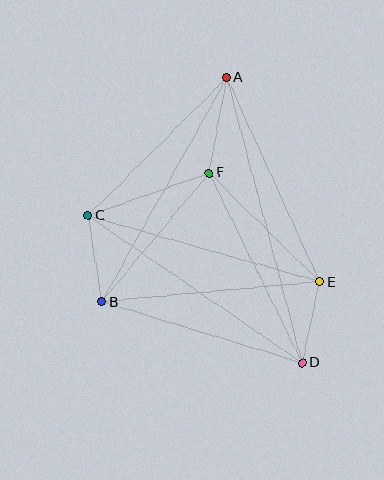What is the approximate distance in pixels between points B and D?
The distance between B and D is approximately 209 pixels.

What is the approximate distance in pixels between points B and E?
The distance between B and E is approximately 219 pixels.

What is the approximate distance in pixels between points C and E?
The distance between C and E is approximately 241 pixels.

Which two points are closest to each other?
Points D and E are closest to each other.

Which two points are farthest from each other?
Points A and D are farthest from each other.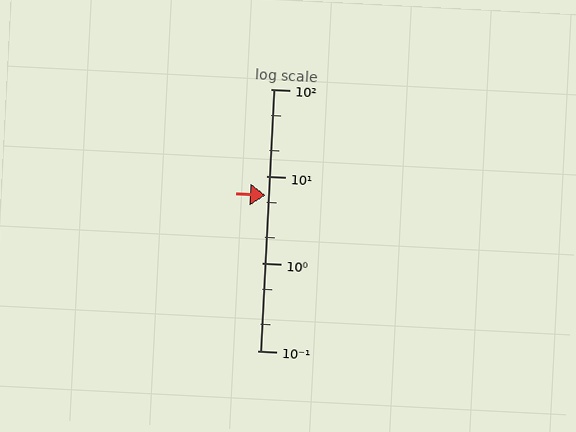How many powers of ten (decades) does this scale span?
The scale spans 3 decades, from 0.1 to 100.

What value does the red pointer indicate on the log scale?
The pointer indicates approximately 6.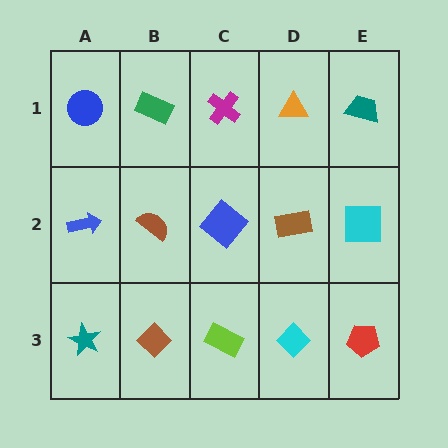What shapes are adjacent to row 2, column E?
A teal trapezoid (row 1, column E), a red pentagon (row 3, column E), a brown rectangle (row 2, column D).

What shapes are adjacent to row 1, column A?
A blue arrow (row 2, column A), a green rectangle (row 1, column B).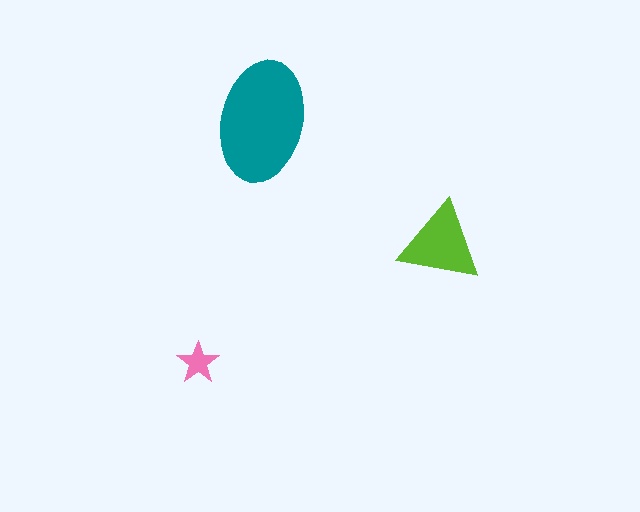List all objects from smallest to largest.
The pink star, the lime triangle, the teal ellipse.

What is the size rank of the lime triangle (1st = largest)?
2nd.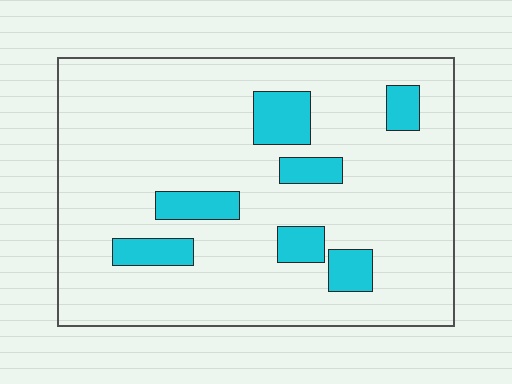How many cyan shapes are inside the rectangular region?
7.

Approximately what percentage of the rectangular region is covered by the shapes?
Approximately 15%.